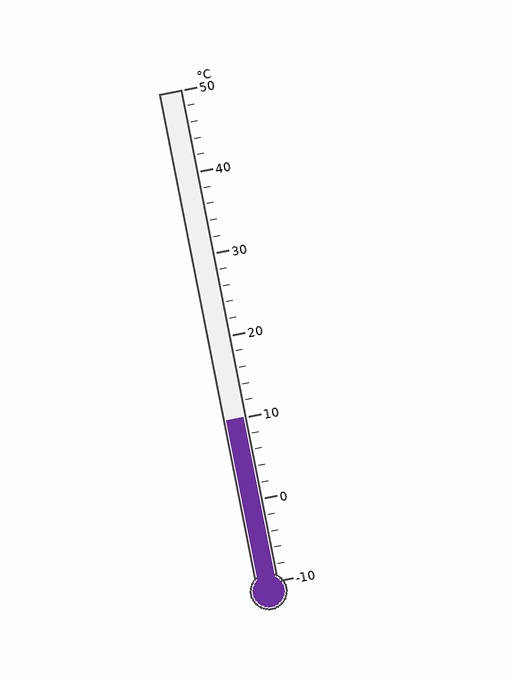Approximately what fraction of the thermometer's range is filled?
The thermometer is filled to approximately 35% of its range.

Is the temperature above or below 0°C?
The temperature is above 0°C.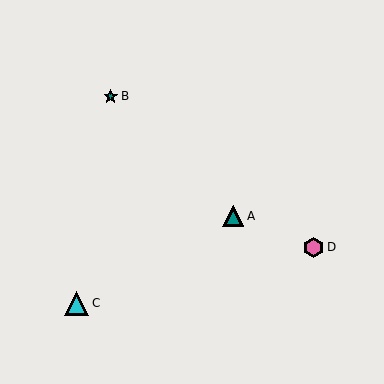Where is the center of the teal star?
The center of the teal star is at (111, 96).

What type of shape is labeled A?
Shape A is a teal triangle.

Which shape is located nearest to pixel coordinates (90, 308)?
The cyan triangle (labeled C) at (77, 303) is nearest to that location.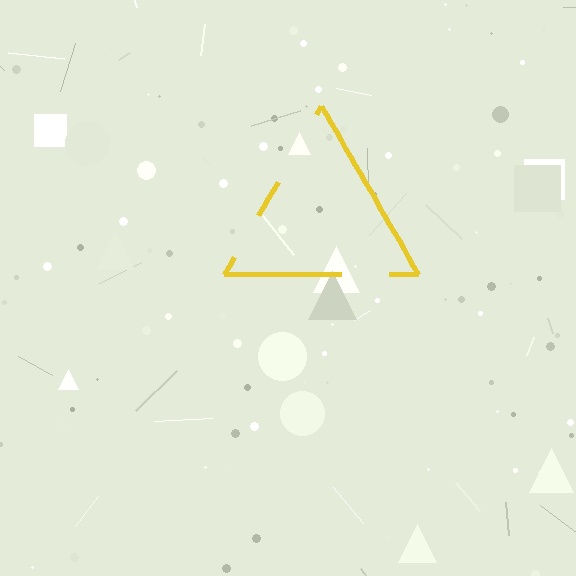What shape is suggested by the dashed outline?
The dashed outline suggests a triangle.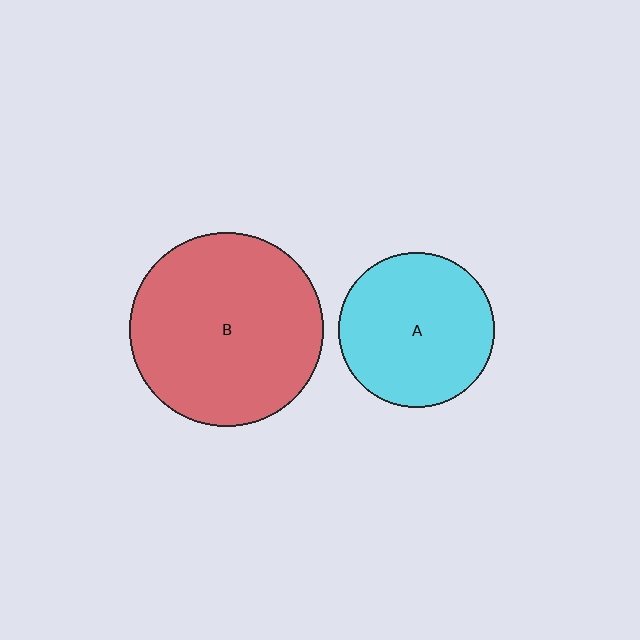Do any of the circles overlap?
No, none of the circles overlap.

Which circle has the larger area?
Circle B (red).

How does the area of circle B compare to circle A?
Approximately 1.6 times.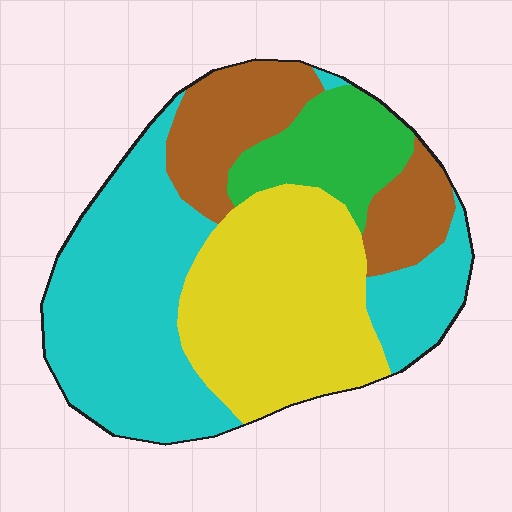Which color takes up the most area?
Cyan, at roughly 40%.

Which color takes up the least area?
Green, at roughly 10%.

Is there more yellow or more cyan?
Cyan.